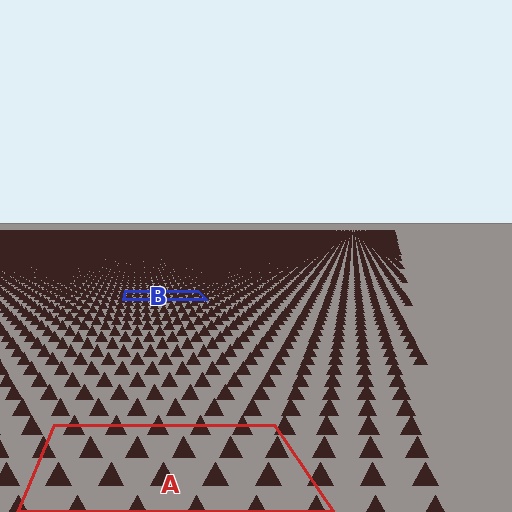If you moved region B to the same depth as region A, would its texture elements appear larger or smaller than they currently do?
They would appear larger. At a closer depth, the same texture elements are projected at a bigger on-screen size.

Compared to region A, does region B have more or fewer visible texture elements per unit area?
Region B has more texture elements per unit area — they are packed more densely because it is farther away.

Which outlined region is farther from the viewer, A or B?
Region B is farther from the viewer — the texture elements inside it appear smaller and more densely packed.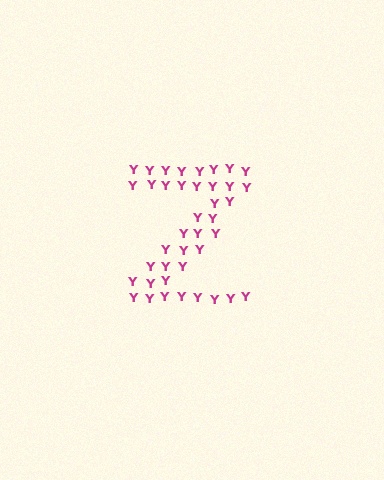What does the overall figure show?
The overall figure shows the letter Z.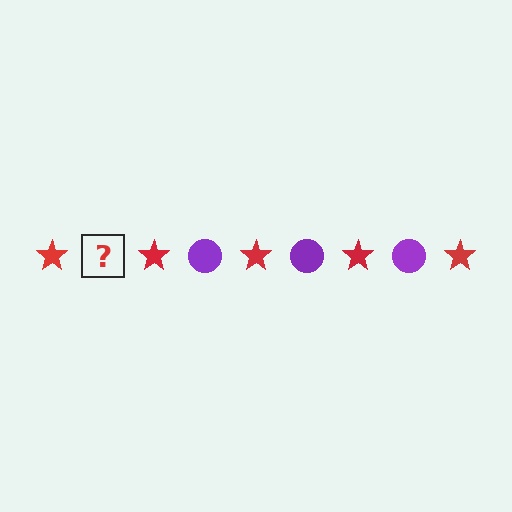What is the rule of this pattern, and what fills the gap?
The rule is that the pattern alternates between red star and purple circle. The gap should be filled with a purple circle.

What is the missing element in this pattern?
The missing element is a purple circle.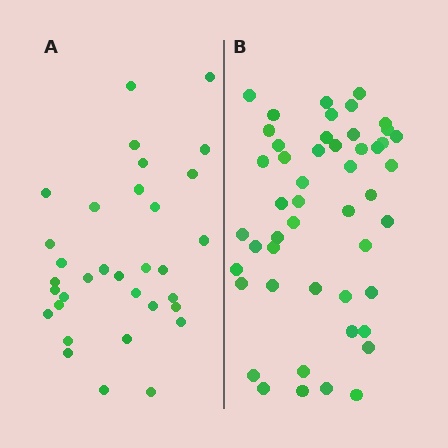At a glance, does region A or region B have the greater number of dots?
Region B (the right region) has more dots.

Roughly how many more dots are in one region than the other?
Region B has approximately 15 more dots than region A.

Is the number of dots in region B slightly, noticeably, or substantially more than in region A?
Region B has substantially more. The ratio is roughly 1.5 to 1.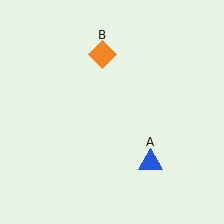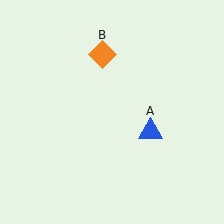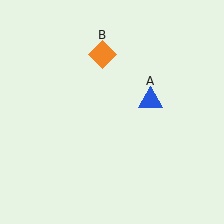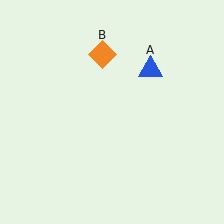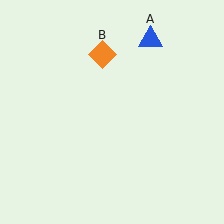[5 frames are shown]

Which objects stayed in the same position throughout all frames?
Orange diamond (object B) remained stationary.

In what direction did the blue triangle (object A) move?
The blue triangle (object A) moved up.